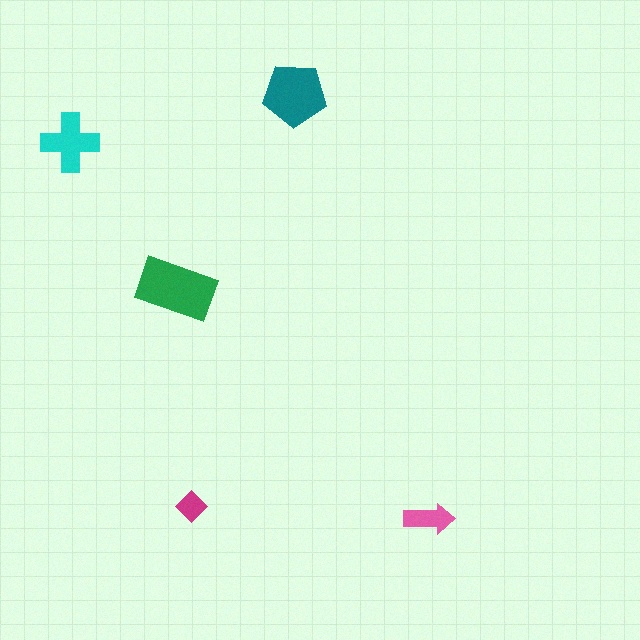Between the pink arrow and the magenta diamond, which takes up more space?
The pink arrow.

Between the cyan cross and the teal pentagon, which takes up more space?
The teal pentagon.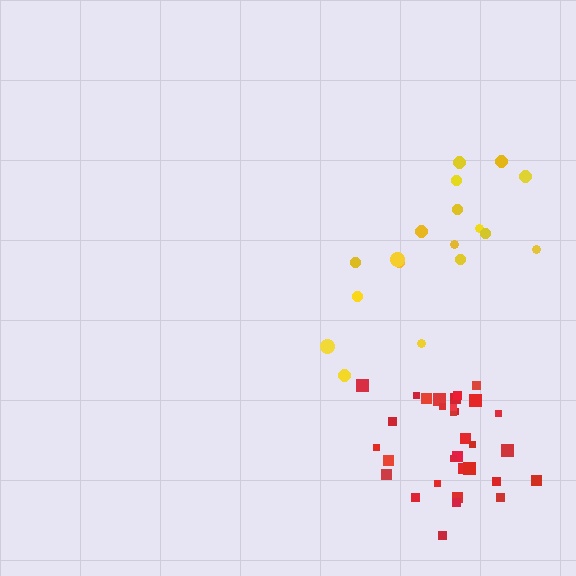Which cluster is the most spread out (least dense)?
Yellow.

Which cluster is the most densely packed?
Red.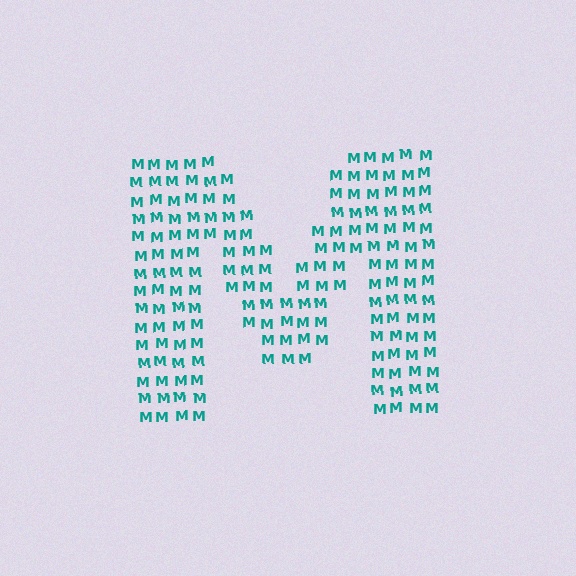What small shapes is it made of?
It is made of small letter M's.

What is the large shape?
The large shape is the letter M.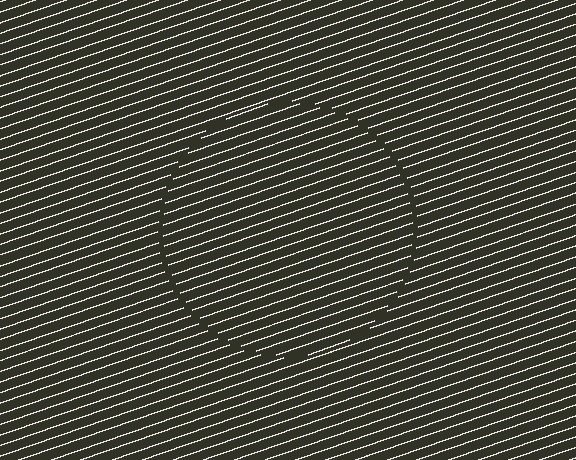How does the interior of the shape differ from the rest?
The interior of the shape contains the same grating, shifted by half a period — the contour is defined by the phase discontinuity where line-ends from the inner and outer gratings abut.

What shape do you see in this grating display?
An illusory circle. The interior of the shape contains the same grating, shifted by half a period — the contour is defined by the phase discontinuity where line-ends from the inner and outer gratings abut.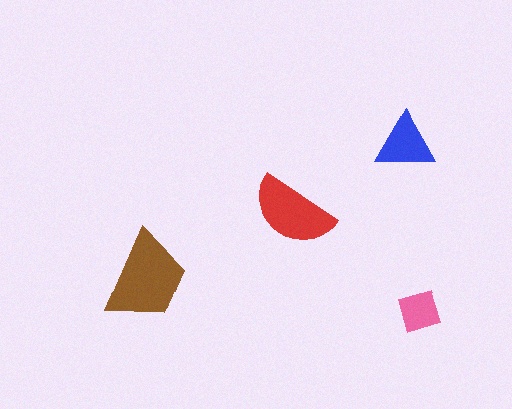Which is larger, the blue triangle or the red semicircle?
The red semicircle.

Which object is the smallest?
The pink square.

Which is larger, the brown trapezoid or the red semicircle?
The brown trapezoid.